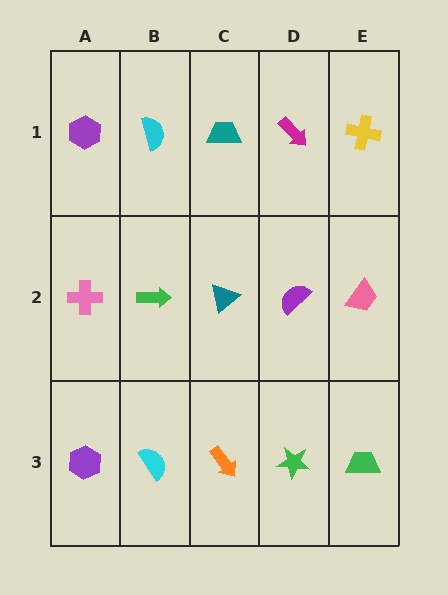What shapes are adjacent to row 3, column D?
A purple semicircle (row 2, column D), an orange arrow (row 3, column C), a green trapezoid (row 3, column E).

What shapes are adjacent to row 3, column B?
A green arrow (row 2, column B), a purple hexagon (row 3, column A), an orange arrow (row 3, column C).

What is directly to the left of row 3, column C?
A cyan semicircle.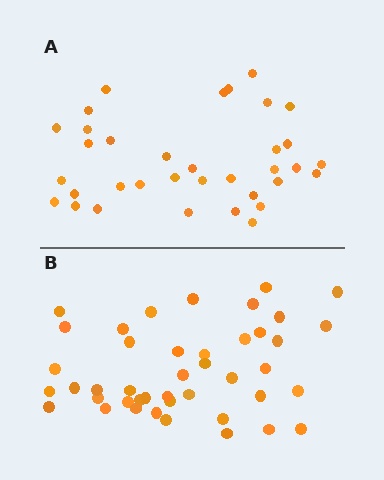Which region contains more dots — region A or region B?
Region B (the bottom region) has more dots.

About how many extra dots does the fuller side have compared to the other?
Region B has roughly 8 or so more dots than region A.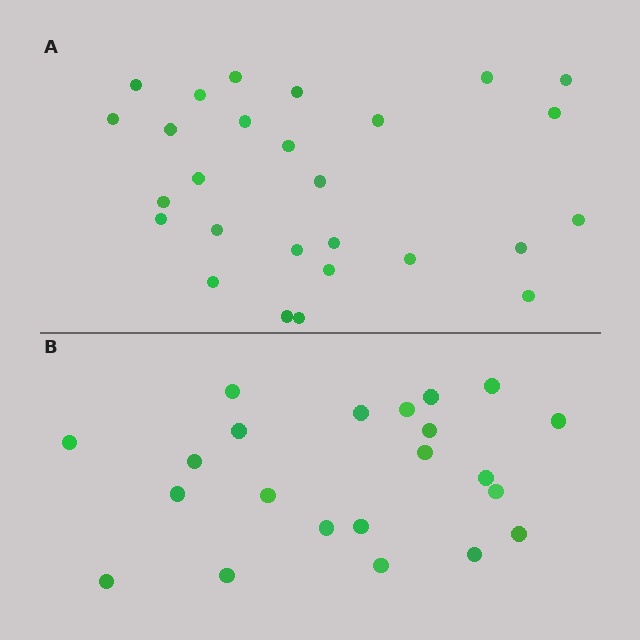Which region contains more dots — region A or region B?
Region A (the top region) has more dots.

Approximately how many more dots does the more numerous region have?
Region A has about 5 more dots than region B.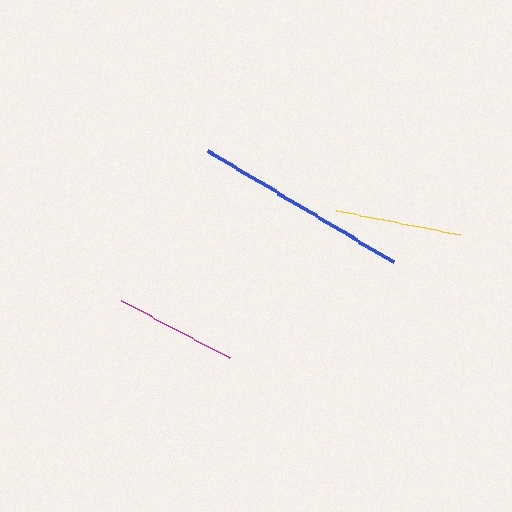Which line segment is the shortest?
The magenta line is the shortest at approximately 123 pixels.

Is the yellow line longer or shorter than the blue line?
The blue line is longer than the yellow line.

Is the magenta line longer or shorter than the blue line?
The blue line is longer than the magenta line.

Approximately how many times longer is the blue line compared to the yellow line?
The blue line is approximately 1.7 times the length of the yellow line.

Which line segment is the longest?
The blue line is the longest at approximately 218 pixels.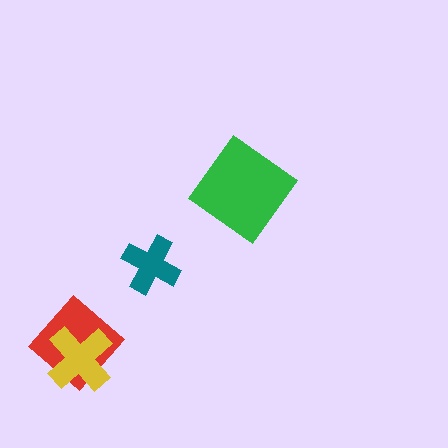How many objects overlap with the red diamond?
1 object overlaps with the red diamond.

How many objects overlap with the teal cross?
0 objects overlap with the teal cross.